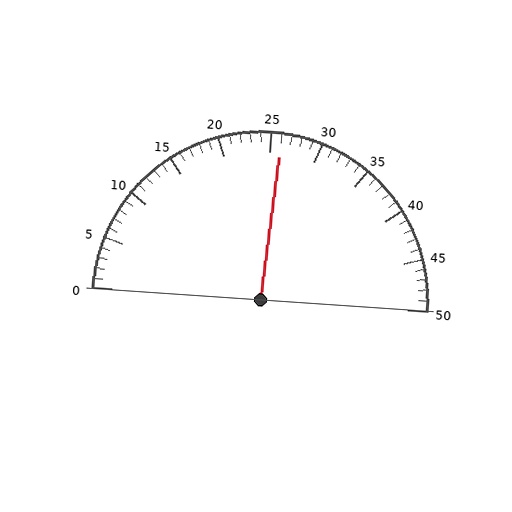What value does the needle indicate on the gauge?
The needle indicates approximately 26.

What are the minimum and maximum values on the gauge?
The gauge ranges from 0 to 50.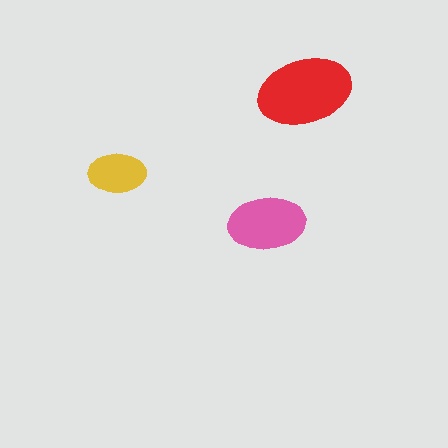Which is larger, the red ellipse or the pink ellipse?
The red one.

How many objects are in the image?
There are 3 objects in the image.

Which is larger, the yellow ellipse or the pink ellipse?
The pink one.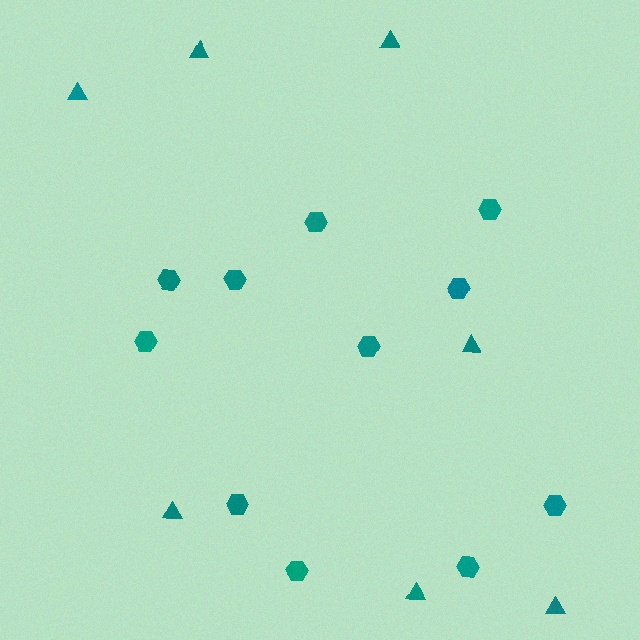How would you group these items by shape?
There are 2 groups: one group of hexagons (11) and one group of triangles (7).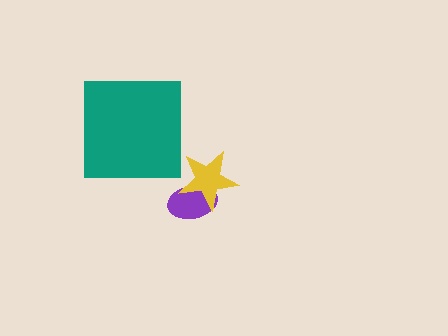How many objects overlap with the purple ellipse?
1 object overlaps with the purple ellipse.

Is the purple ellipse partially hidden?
Yes, it is partially covered by another shape.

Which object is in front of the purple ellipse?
The yellow star is in front of the purple ellipse.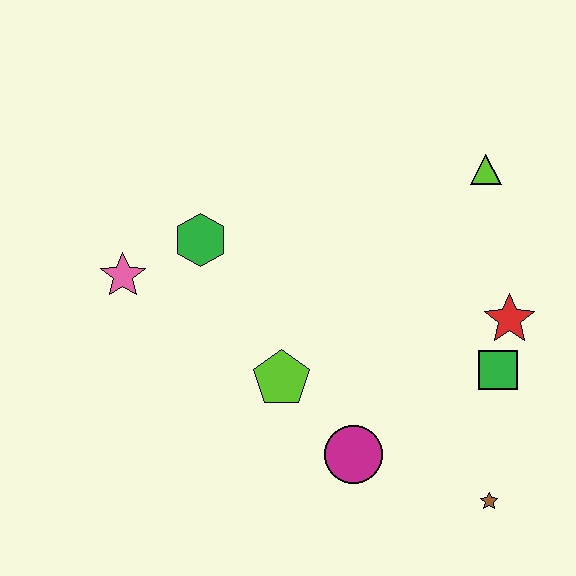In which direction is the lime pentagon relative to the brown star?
The lime pentagon is to the left of the brown star.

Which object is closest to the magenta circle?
The lime pentagon is closest to the magenta circle.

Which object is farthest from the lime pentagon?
The lime triangle is farthest from the lime pentagon.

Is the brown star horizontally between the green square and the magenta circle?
Yes